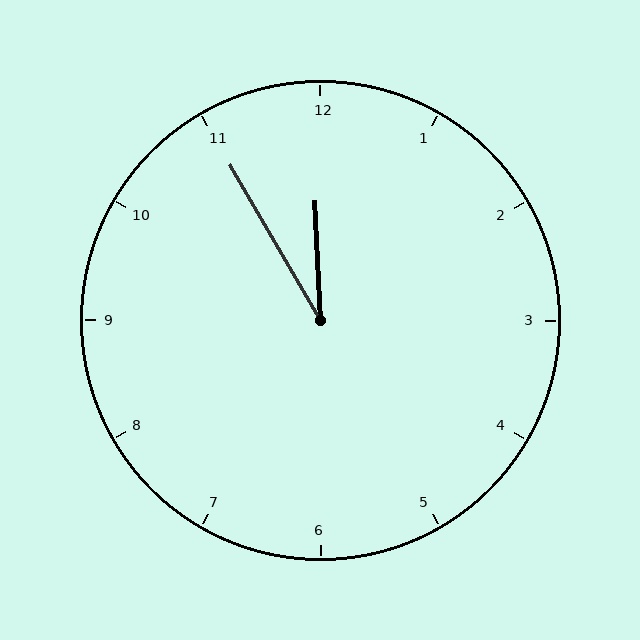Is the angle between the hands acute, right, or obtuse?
It is acute.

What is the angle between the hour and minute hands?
Approximately 28 degrees.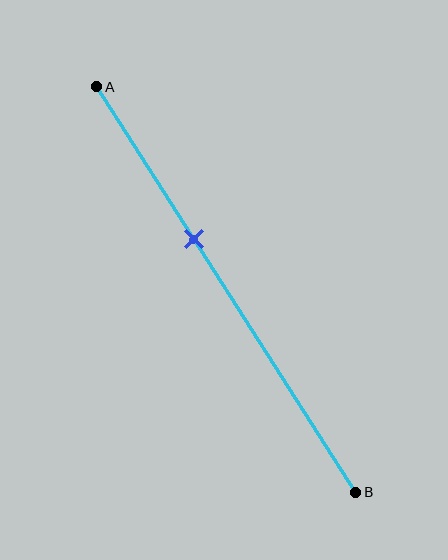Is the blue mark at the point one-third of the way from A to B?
No, the mark is at about 40% from A, not at the 33% one-third point.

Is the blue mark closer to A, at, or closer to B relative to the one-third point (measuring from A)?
The blue mark is closer to point B than the one-third point of segment AB.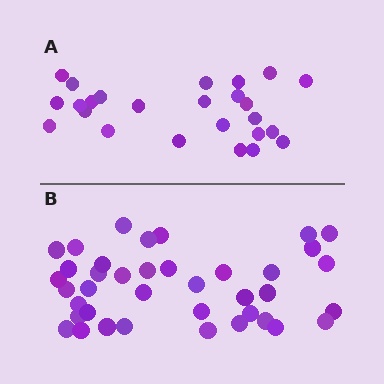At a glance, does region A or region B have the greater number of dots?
Region B (the bottom region) has more dots.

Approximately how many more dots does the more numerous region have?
Region B has approximately 15 more dots than region A.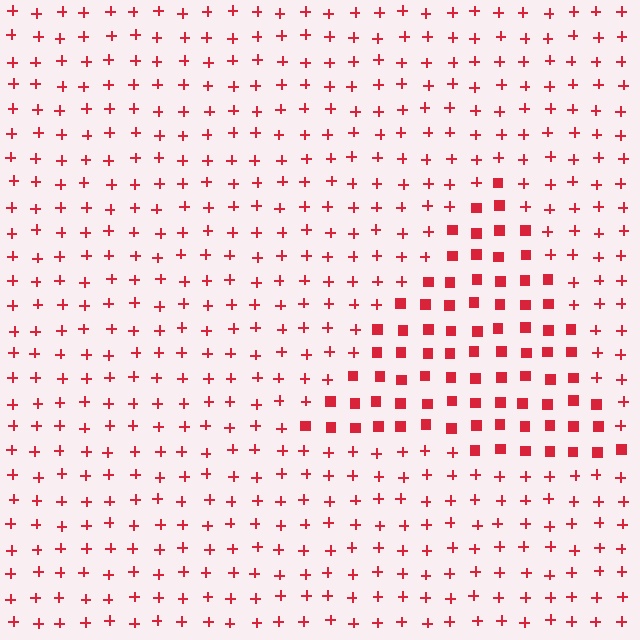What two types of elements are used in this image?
The image uses squares inside the triangle region and plus signs outside it.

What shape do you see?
I see a triangle.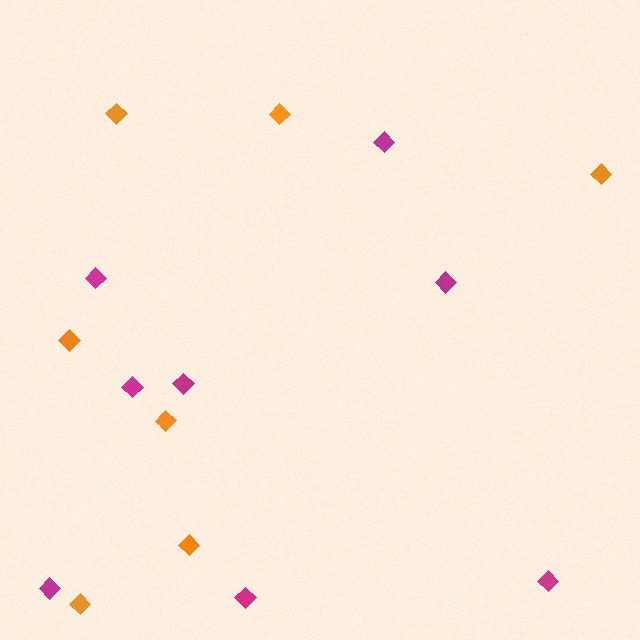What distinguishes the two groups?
There are 2 groups: one group of orange diamonds (7) and one group of magenta diamonds (8).